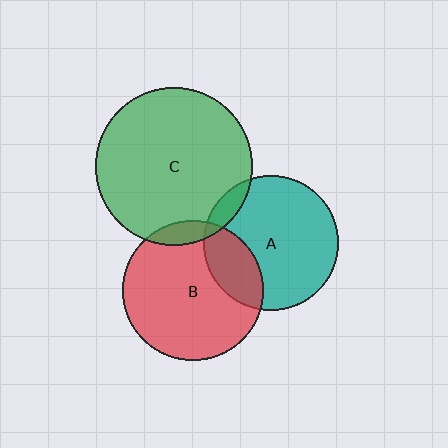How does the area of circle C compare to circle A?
Approximately 1.4 times.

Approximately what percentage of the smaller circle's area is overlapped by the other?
Approximately 10%.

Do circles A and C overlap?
Yes.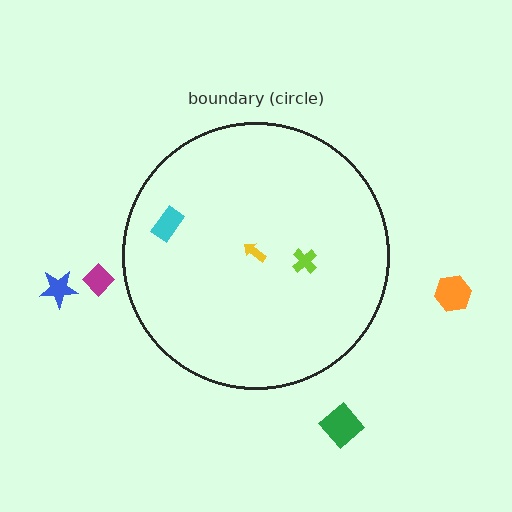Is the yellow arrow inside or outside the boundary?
Inside.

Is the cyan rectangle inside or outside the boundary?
Inside.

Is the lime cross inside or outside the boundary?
Inside.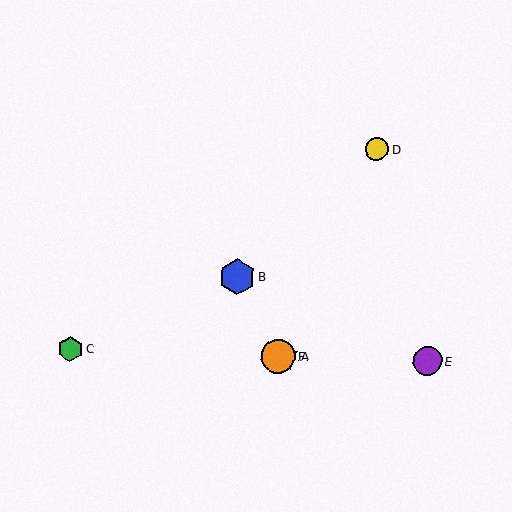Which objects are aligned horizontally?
Objects A, C, E, F are aligned horizontally.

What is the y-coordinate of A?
Object A is at y≈356.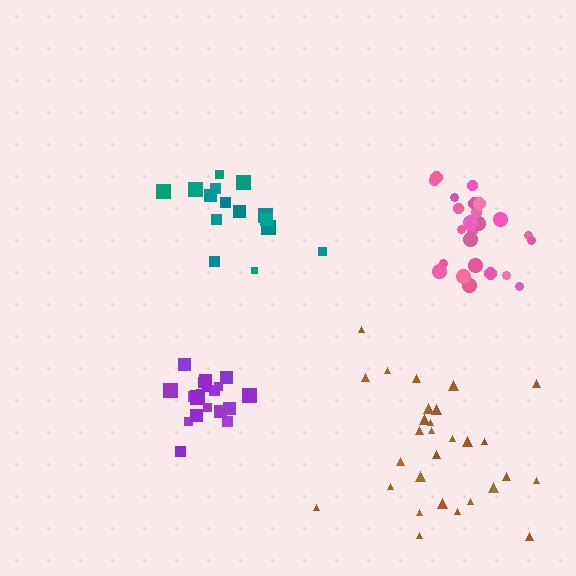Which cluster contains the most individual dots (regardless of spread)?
Brown (30).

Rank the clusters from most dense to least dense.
purple, pink, teal, brown.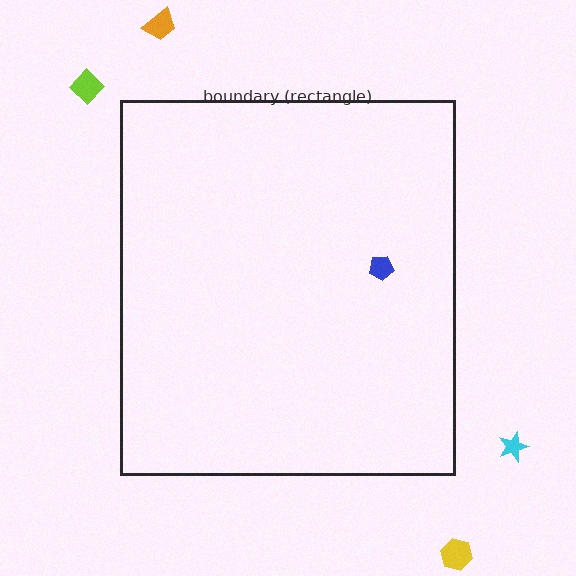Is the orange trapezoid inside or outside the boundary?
Outside.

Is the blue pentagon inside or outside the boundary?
Inside.